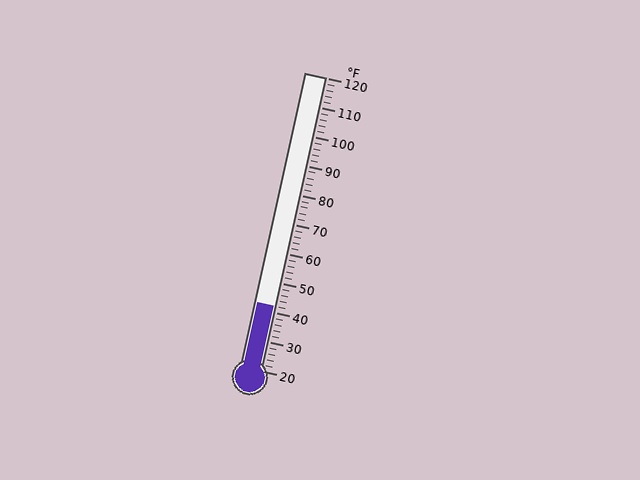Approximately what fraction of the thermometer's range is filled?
The thermometer is filled to approximately 20% of its range.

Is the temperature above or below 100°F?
The temperature is below 100°F.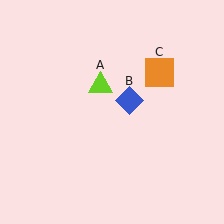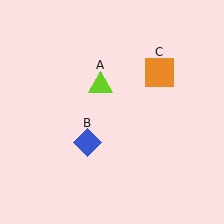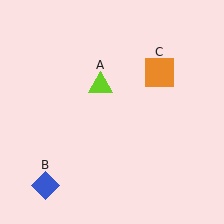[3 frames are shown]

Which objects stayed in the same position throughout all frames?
Lime triangle (object A) and orange square (object C) remained stationary.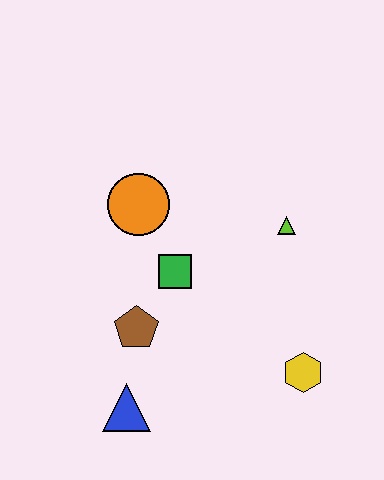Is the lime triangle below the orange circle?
Yes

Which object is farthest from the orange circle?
The yellow hexagon is farthest from the orange circle.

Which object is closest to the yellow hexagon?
The lime triangle is closest to the yellow hexagon.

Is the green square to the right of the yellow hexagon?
No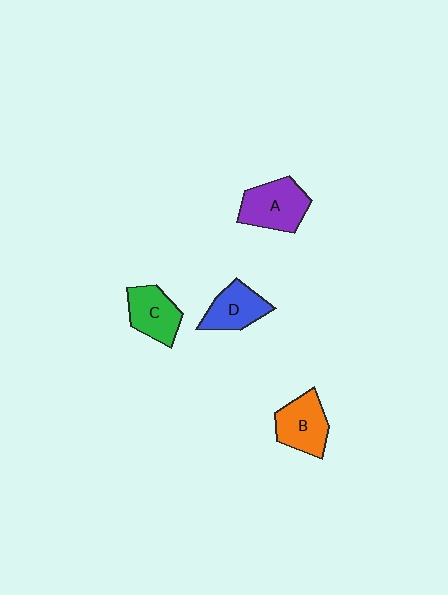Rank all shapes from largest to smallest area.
From largest to smallest: A (purple), B (orange), C (green), D (blue).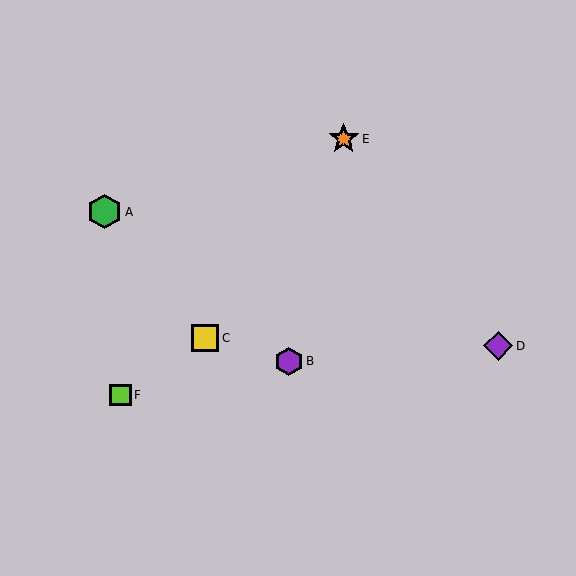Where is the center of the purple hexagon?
The center of the purple hexagon is at (289, 361).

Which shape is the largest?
The green hexagon (labeled A) is the largest.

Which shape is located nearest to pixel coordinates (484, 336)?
The purple diamond (labeled D) at (498, 346) is nearest to that location.